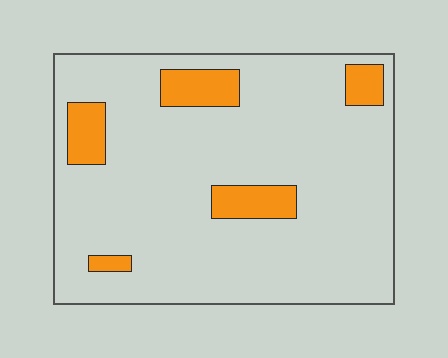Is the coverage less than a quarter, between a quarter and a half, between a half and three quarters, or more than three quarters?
Less than a quarter.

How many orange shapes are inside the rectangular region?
5.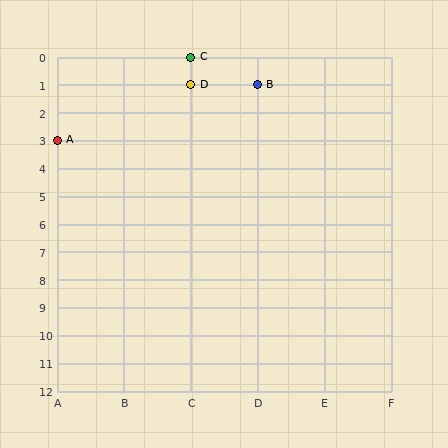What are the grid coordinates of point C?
Point C is at grid coordinates (C, 0).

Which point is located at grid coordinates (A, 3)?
Point A is at (A, 3).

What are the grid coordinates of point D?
Point D is at grid coordinates (C, 1).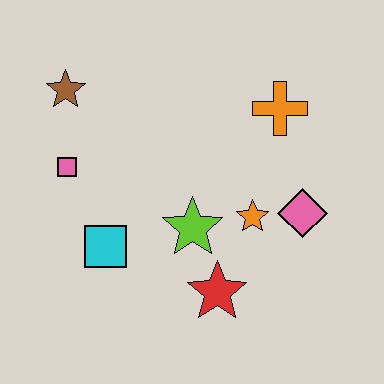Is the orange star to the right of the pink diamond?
No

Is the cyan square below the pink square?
Yes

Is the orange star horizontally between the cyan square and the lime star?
No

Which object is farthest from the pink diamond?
The brown star is farthest from the pink diamond.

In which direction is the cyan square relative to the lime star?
The cyan square is to the left of the lime star.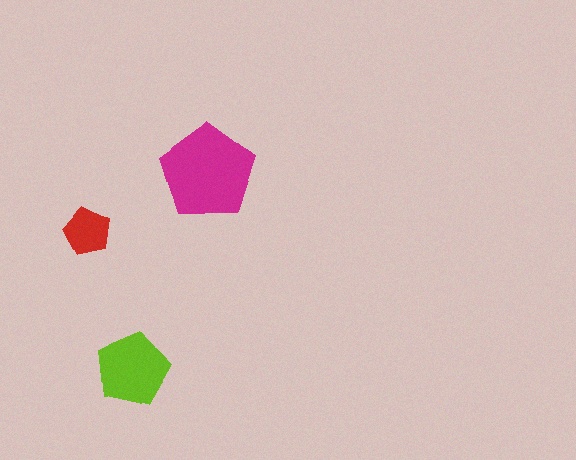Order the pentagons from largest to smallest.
the magenta one, the lime one, the red one.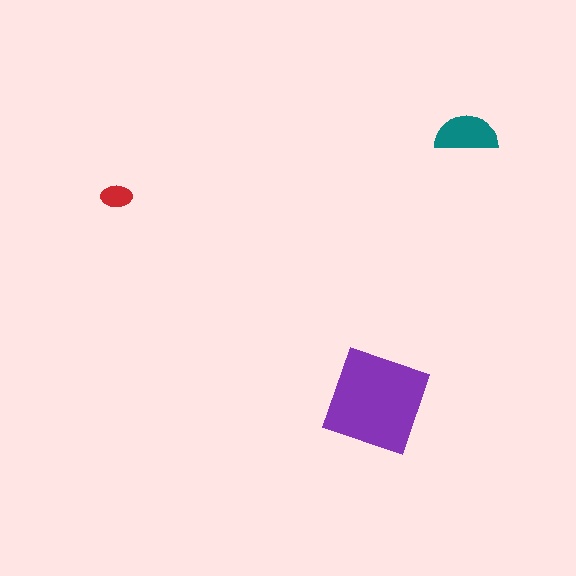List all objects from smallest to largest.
The red ellipse, the teal semicircle, the purple diamond.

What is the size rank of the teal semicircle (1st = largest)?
2nd.